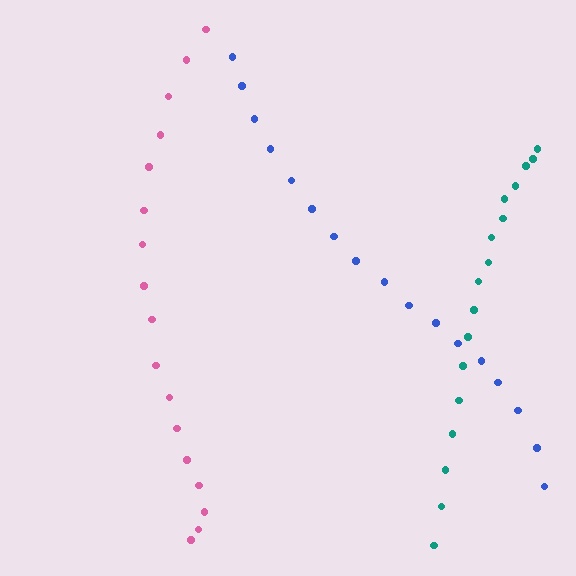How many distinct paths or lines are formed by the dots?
There are 3 distinct paths.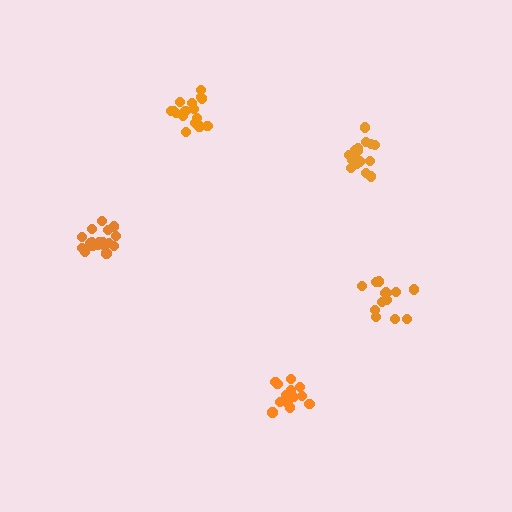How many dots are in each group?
Group 1: 19 dots, Group 2: 17 dots, Group 3: 14 dots, Group 4: 14 dots, Group 5: 19 dots (83 total).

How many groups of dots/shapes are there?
There are 5 groups.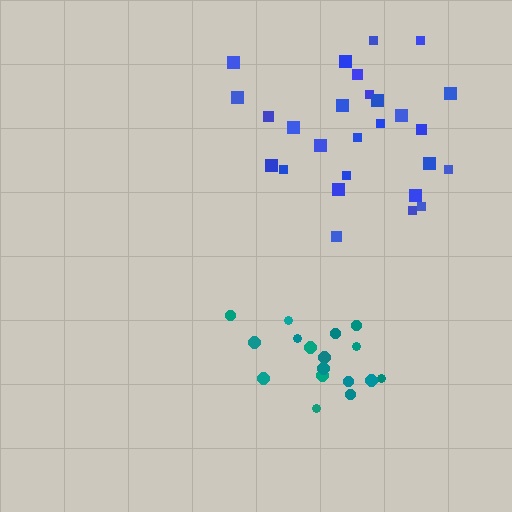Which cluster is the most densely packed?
Teal.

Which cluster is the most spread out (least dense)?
Blue.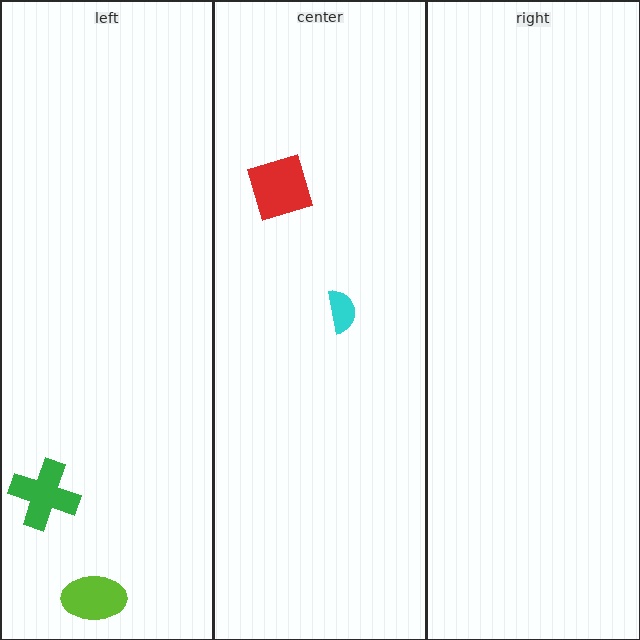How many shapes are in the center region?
2.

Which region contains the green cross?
The left region.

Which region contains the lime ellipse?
The left region.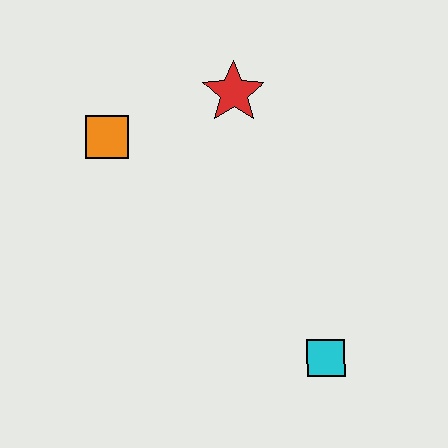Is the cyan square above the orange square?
No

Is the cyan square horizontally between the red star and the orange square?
No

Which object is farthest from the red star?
The cyan square is farthest from the red star.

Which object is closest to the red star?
The orange square is closest to the red star.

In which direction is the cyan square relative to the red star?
The cyan square is below the red star.